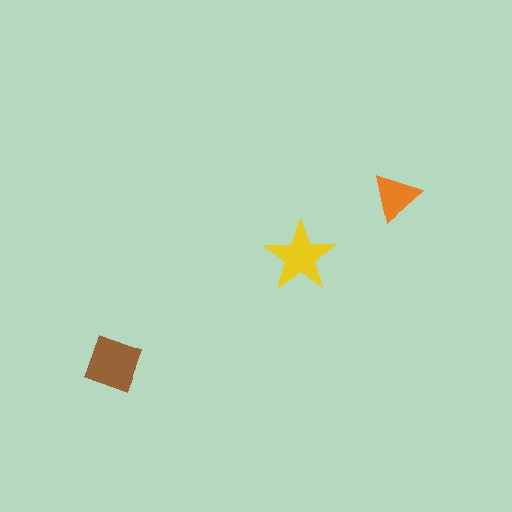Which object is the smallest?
The orange triangle.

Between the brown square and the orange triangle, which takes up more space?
The brown square.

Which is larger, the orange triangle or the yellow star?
The yellow star.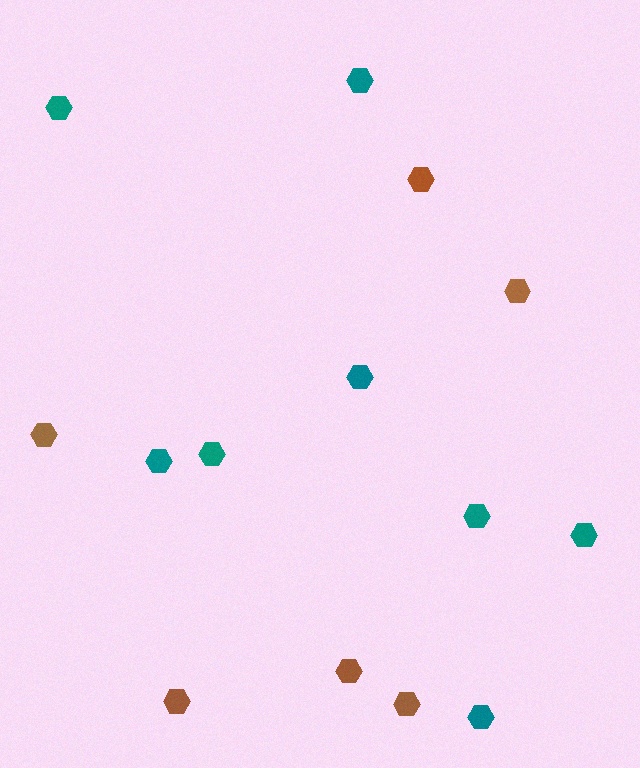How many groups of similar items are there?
There are 2 groups: one group of teal hexagons (8) and one group of brown hexagons (6).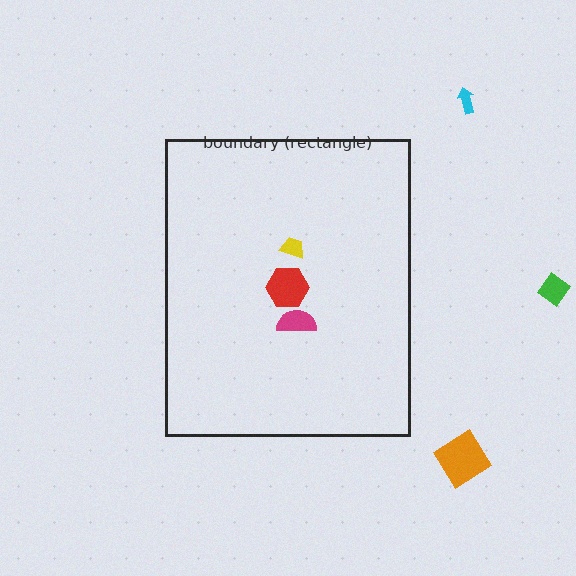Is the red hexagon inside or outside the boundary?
Inside.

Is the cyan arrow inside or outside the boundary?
Outside.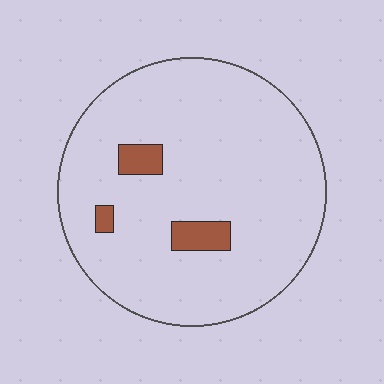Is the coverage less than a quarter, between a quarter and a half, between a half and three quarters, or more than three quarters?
Less than a quarter.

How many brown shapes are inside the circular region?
3.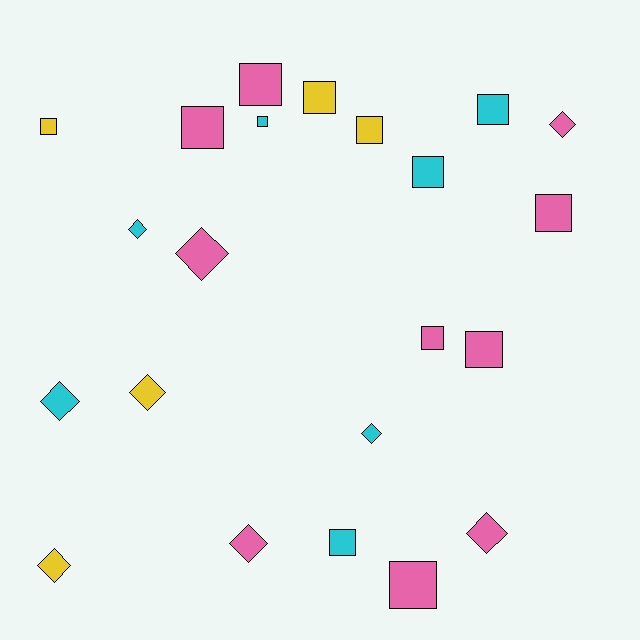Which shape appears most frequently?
Square, with 13 objects.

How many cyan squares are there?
There are 4 cyan squares.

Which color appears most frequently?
Pink, with 10 objects.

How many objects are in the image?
There are 22 objects.